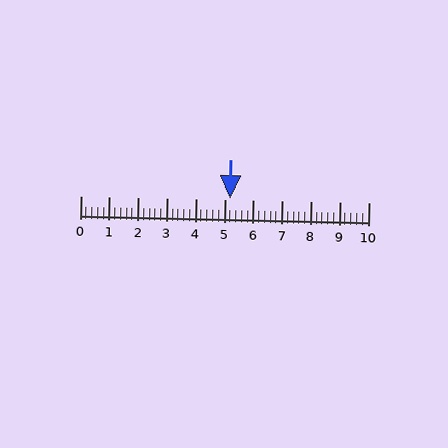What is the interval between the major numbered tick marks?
The major tick marks are spaced 1 units apart.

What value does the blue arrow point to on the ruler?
The blue arrow points to approximately 5.2.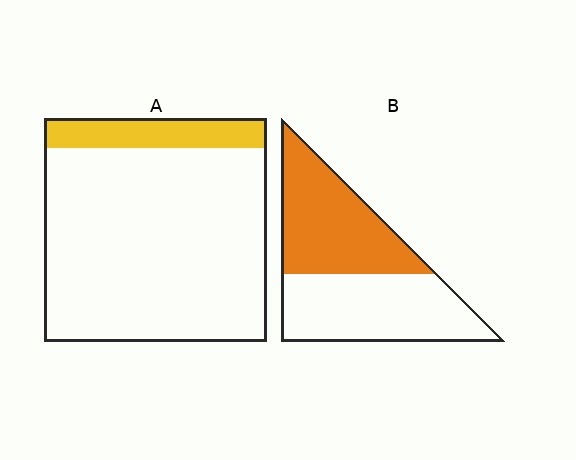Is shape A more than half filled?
No.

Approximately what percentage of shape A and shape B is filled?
A is approximately 15% and B is approximately 50%.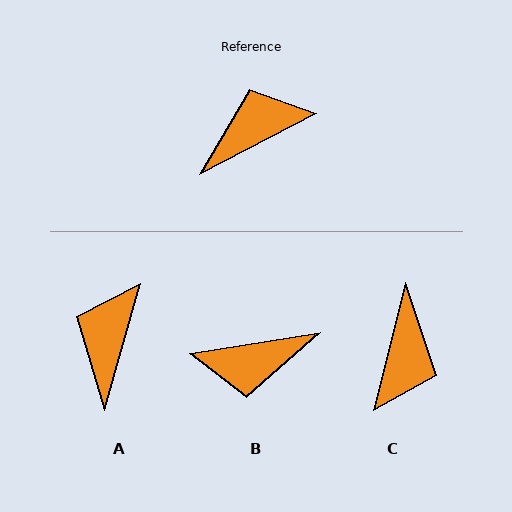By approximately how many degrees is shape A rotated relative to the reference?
Approximately 47 degrees counter-clockwise.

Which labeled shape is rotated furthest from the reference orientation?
B, about 161 degrees away.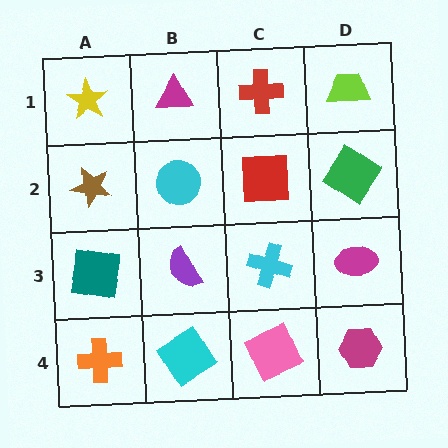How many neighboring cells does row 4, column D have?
2.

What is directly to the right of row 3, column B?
A cyan cross.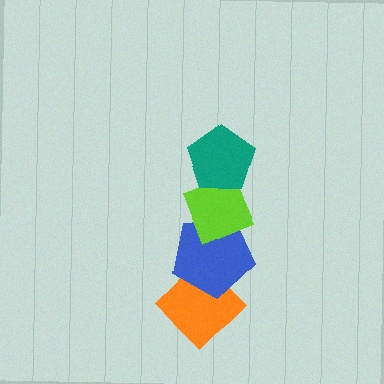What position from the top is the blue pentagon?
The blue pentagon is 3rd from the top.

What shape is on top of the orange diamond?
The blue pentagon is on top of the orange diamond.